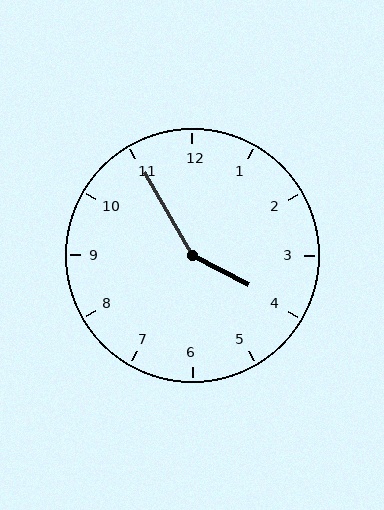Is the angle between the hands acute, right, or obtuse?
It is obtuse.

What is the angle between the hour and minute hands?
Approximately 148 degrees.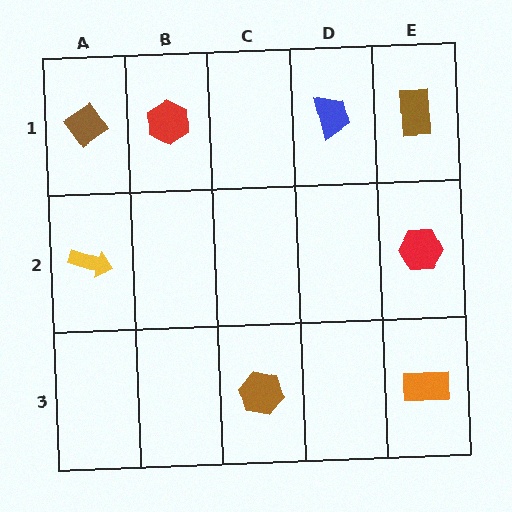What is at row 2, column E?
A red hexagon.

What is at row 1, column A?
A brown diamond.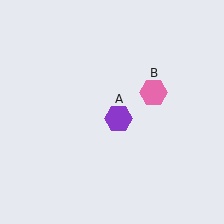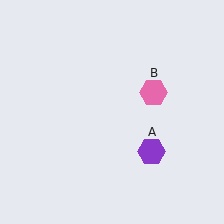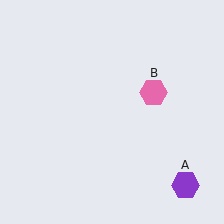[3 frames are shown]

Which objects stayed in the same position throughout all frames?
Pink hexagon (object B) remained stationary.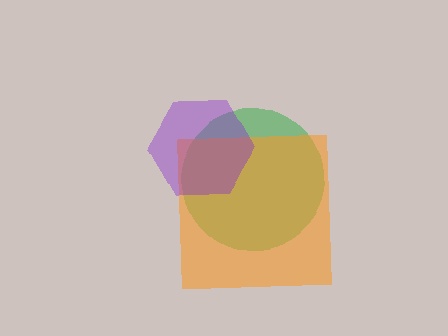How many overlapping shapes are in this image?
There are 3 overlapping shapes in the image.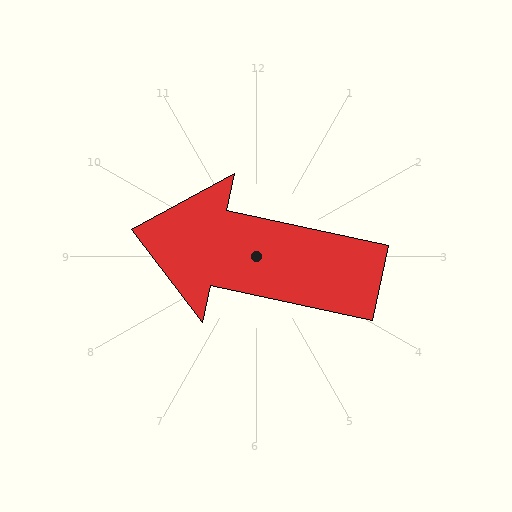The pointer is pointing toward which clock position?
Roughly 9 o'clock.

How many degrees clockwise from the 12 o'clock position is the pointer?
Approximately 282 degrees.